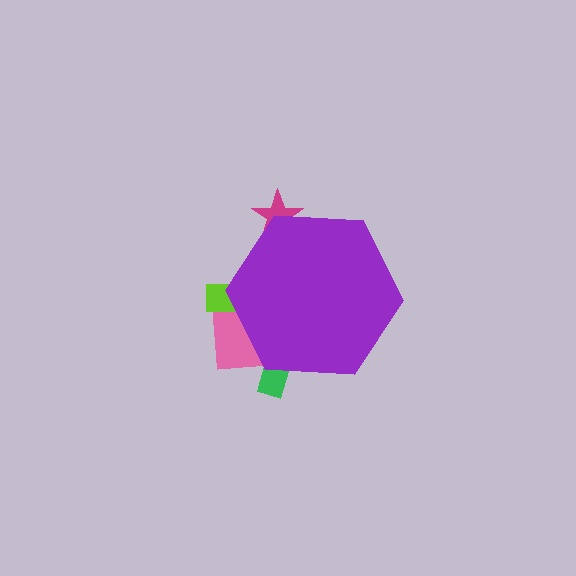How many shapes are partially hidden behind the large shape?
4 shapes are partially hidden.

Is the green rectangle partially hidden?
Yes, the green rectangle is partially hidden behind the purple hexagon.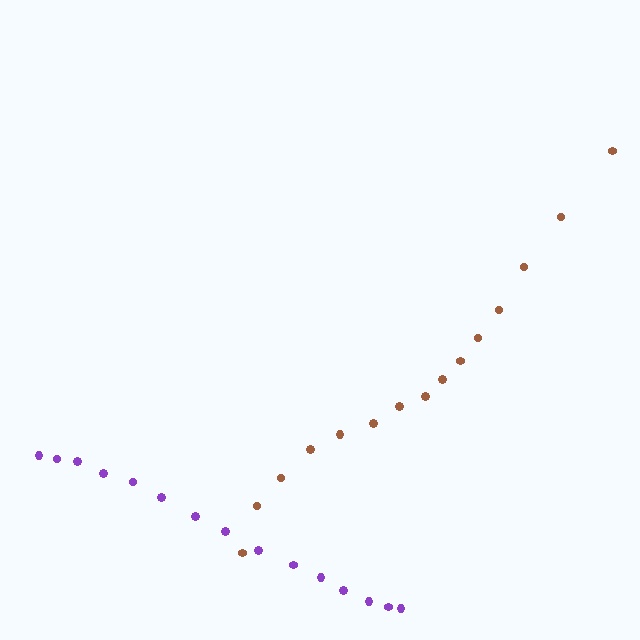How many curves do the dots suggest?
There are 2 distinct paths.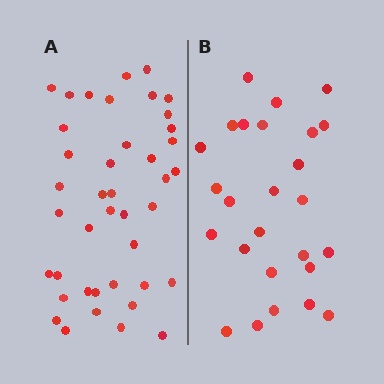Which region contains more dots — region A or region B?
Region A (the left region) has more dots.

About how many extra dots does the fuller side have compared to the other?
Region A has approximately 15 more dots than region B.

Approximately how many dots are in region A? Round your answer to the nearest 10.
About 40 dots. (The exact count is 41, which rounds to 40.)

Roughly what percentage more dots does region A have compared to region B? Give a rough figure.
About 60% more.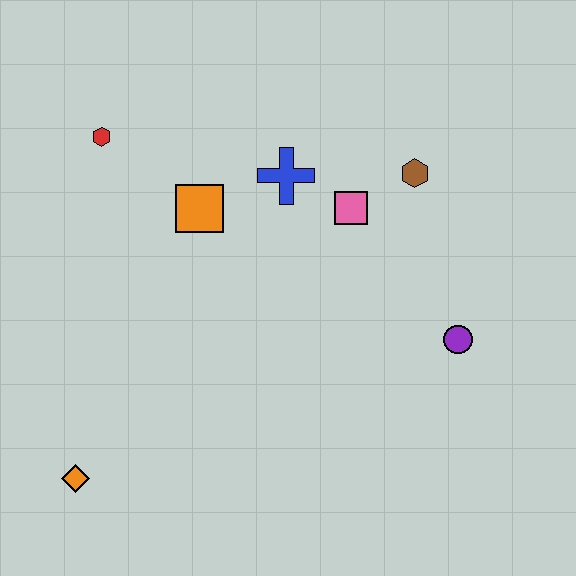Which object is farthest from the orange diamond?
The brown hexagon is farthest from the orange diamond.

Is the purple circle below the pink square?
Yes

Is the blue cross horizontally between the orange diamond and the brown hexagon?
Yes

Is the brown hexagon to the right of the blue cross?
Yes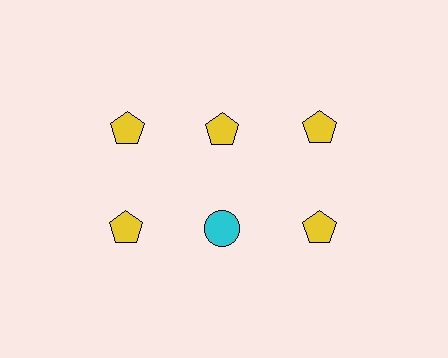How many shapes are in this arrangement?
There are 6 shapes arranged in a grid pattern.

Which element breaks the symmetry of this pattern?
The cyan circle in the second row, second from left column breaks the symmetry. All other shapes are yellow pentagons.